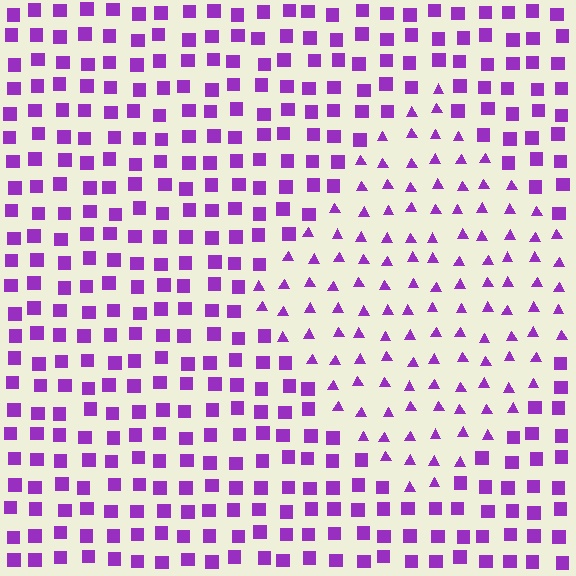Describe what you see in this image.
The image is filled with small purple elements arranged in a uniform grid. A diamond-shaped region contains triangles, while the surrounding area contains squares. The boundary is defined purely by the change in element shape.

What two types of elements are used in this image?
The image uses triangles inside the diamond region and squares outside it.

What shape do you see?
I see a diamond.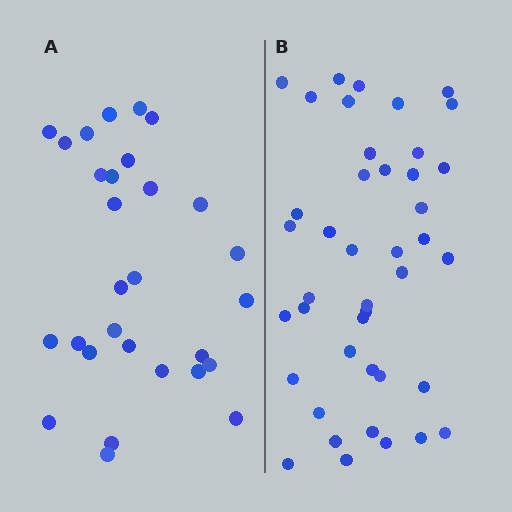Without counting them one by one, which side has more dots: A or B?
Region B (the right region) has more dots.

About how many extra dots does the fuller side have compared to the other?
Region B has approximately 15 more dots than region A.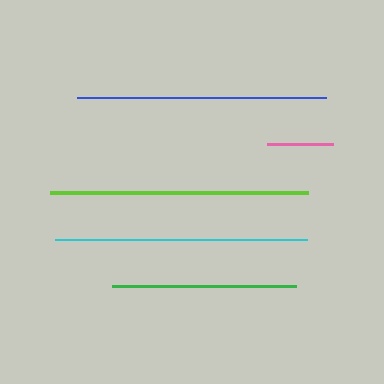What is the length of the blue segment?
The blue segment is approximately 249 pixels long.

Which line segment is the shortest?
The pink line is the shortest at approximately 66 pixels.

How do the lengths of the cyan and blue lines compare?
The cyan and blue lines are approximately the same length.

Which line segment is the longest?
The lime line is the longest at approximately 258 pixels.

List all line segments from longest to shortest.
From longest to shortest: lime, cyan, blue, green, pink.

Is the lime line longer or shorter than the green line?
The lime line is longer than the green line.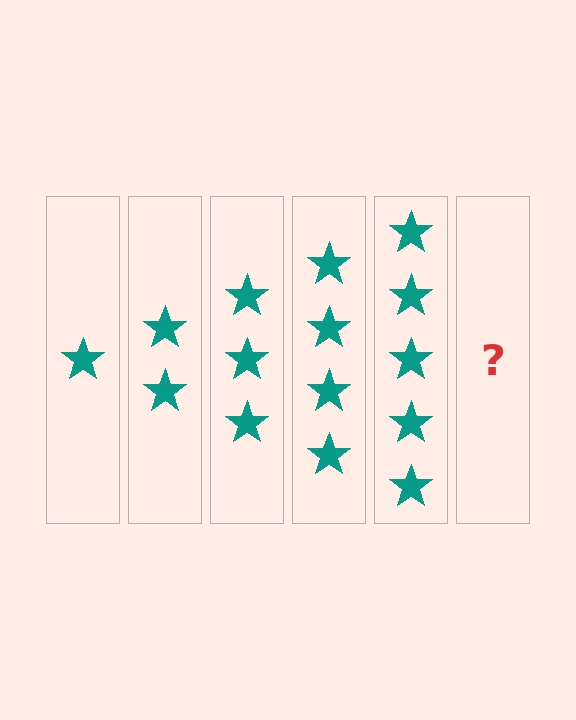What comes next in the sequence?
The next element should be 6 stars.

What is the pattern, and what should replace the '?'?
The pattern is that each step adds one more star. The '?' should be 6 stars.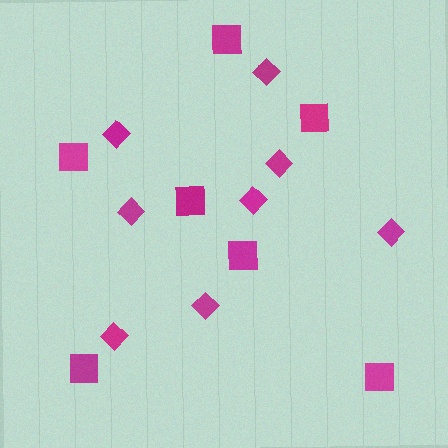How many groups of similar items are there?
There are 2 groups: one group of diamonds (8) and one group of squares (7).